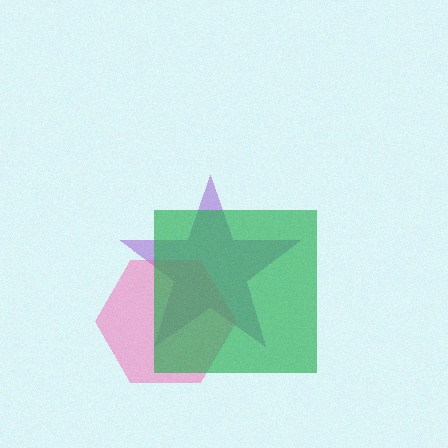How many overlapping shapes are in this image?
There are 3 overlapping shapes in the image.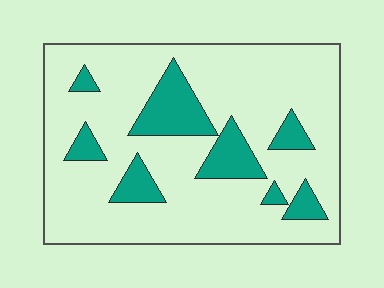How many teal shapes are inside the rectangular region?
8.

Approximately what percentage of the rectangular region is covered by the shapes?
Approximately 20%.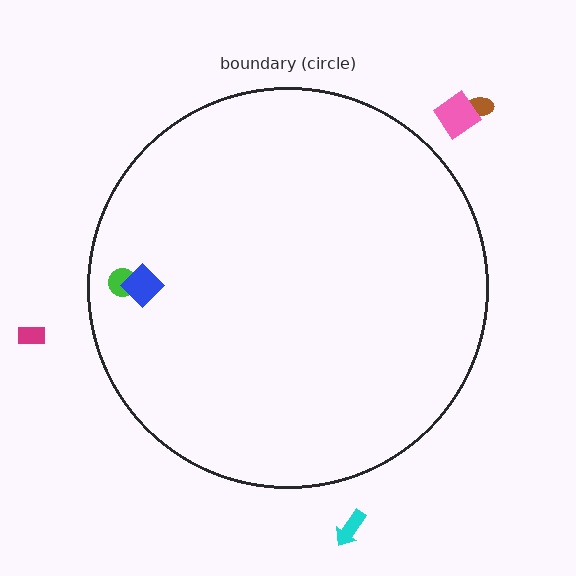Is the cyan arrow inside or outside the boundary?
Outside.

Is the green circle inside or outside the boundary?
Inside.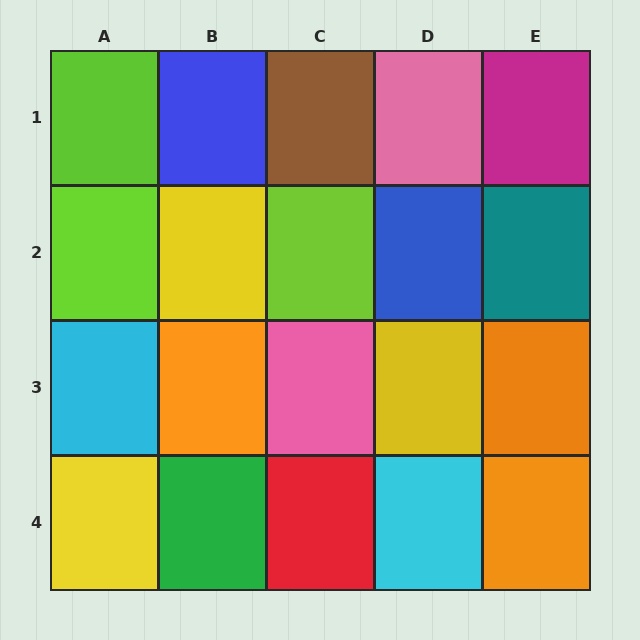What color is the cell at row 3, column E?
Orange.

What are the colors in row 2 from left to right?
Lime, yellow, lime, blue, teal.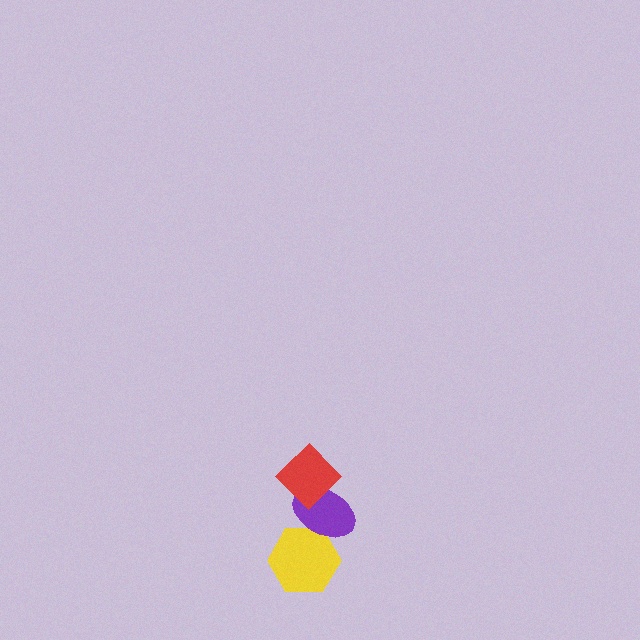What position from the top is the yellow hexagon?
The yellow hexagon is 3rd from the top.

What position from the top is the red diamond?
The red diamond is 1st from the top.